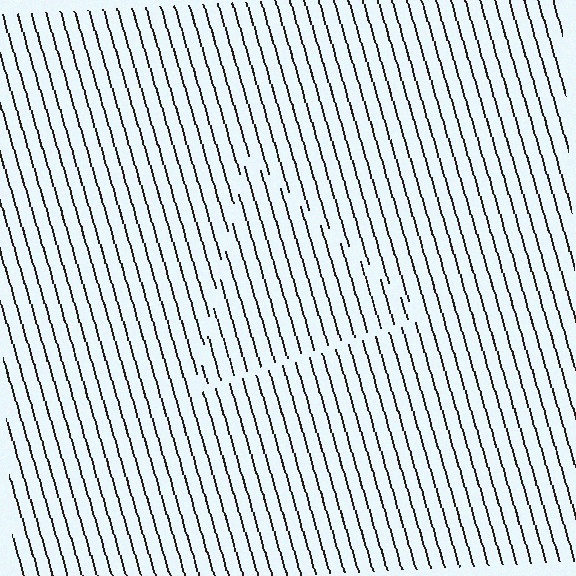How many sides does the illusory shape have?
3 sides — the line-ends trace a triangle.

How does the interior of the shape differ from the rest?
The interior of the shape contains the same grating, shifted by half a period — the contour is defined by the phase discontinuity where line-ends from the inner and outer gratings abut.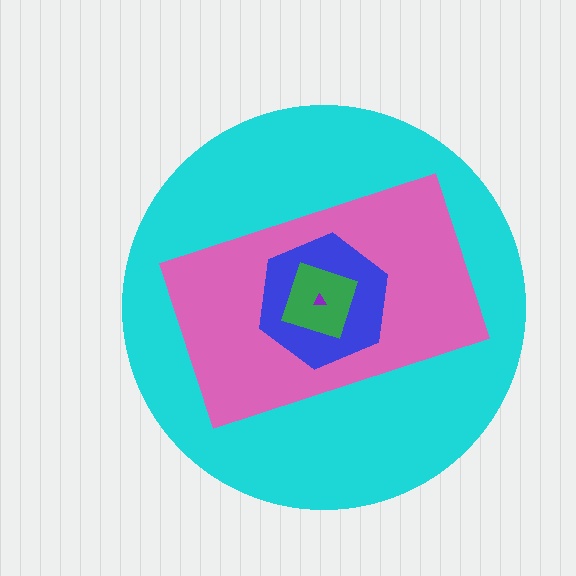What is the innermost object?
The purple triangle.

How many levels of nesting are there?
5.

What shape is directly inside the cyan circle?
The pink rectangle.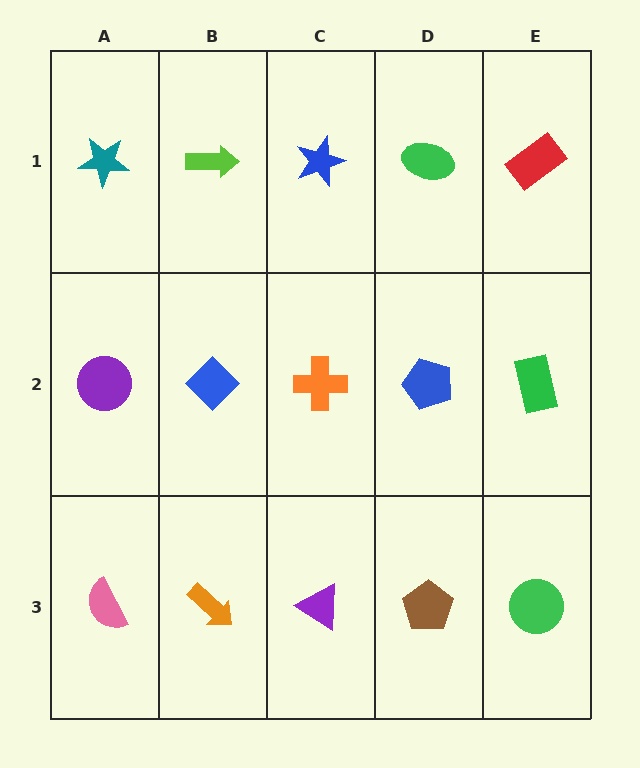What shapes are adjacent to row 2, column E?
A red rectangle (row 1, column E), a green circle (row 3, column E), a blue pentagon (row 2, column D).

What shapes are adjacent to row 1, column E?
A green rectangle (row 2, column E), a green ellipse (row 1, column D).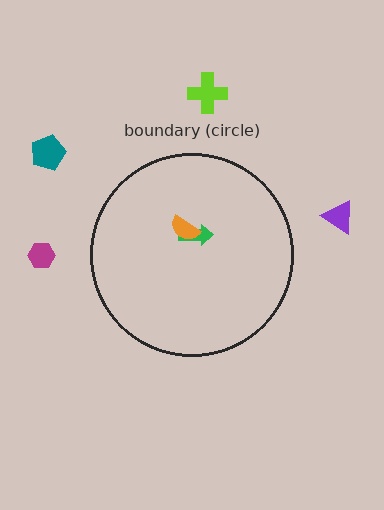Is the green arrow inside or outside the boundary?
Inside.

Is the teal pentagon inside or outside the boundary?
Outside.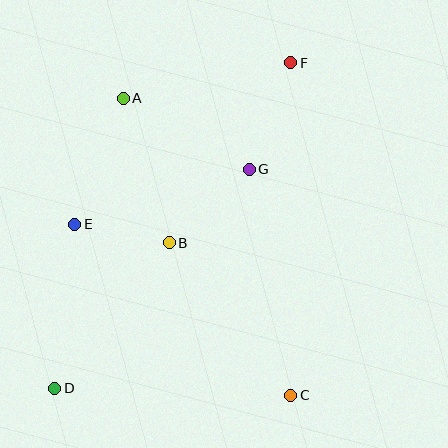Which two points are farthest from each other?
Points D and F are farthest from each other.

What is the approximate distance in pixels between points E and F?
The distance between E and F is approximately 269 pixels.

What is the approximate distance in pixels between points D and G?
The distance between D and G is approximately 293 pixels.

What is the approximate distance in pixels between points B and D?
The distance between B and D is approximately 185 pixels.